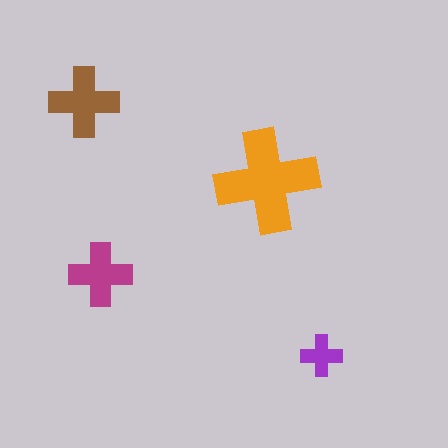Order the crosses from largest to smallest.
the orange one, the brown one, the magenta one, the purple one.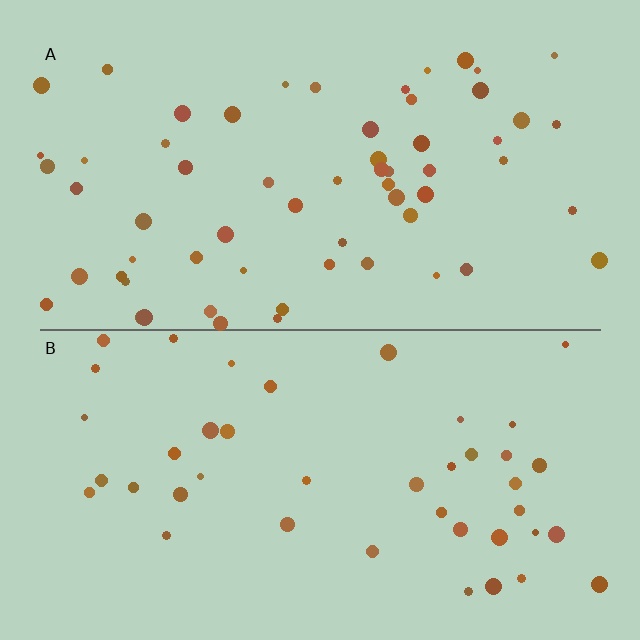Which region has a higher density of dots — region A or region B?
A (the top).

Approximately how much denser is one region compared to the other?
Approximately 1.4× — region A over region B.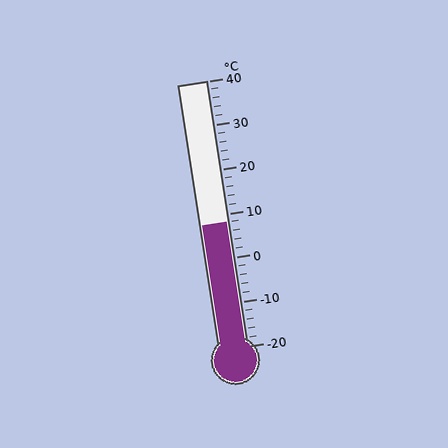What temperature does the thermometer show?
The thermometer shows approximately 8°C.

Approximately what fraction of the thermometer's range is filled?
The thermometer is filled to approximately 45% of its range.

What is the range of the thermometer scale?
The thermometer scale ranges from -20°C to 40°C.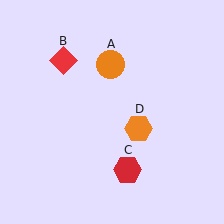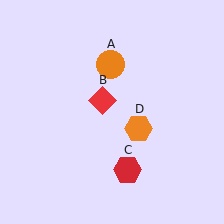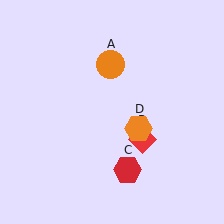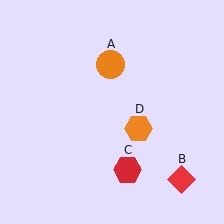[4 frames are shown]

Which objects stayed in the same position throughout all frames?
Orange circle (object A) and red hexagon (object C) and orange hexagon (object D) remained stationary.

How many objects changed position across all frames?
1 object changed position: red diamond (object B).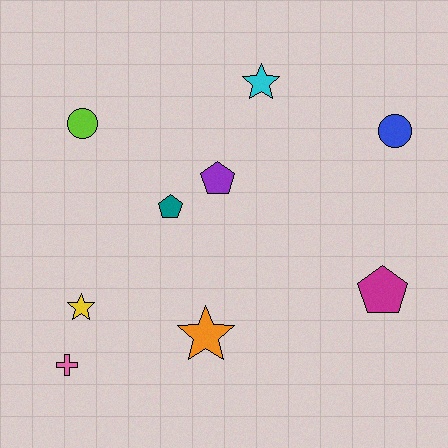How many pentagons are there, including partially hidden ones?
There are 3 pentagons.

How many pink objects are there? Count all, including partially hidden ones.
There is 1 pink object.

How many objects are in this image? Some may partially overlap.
There are 9 objects.